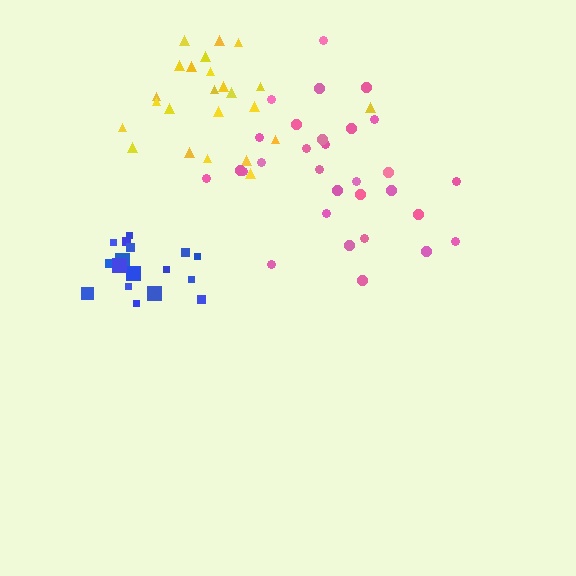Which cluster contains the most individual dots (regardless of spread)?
Pink (30).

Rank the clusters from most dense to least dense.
blue, yellow, pink.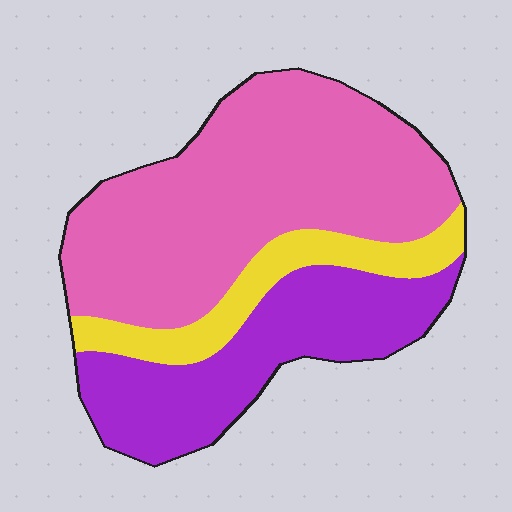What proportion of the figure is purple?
Purple takes up between a quarter and a half of the figure.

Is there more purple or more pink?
Pink.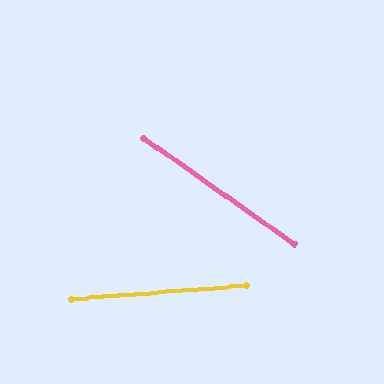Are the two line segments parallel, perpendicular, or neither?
Neither parallel nor perpendicular — they differ by about 40°.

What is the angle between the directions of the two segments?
Approximately 40 degrees.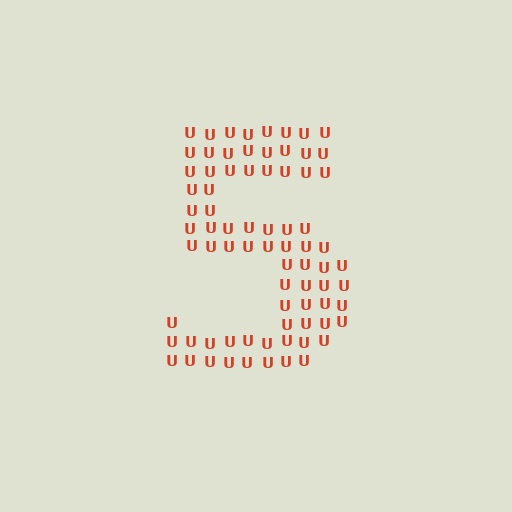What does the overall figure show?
The overall figure shows the digit 5.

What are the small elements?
The small elements are letter U's.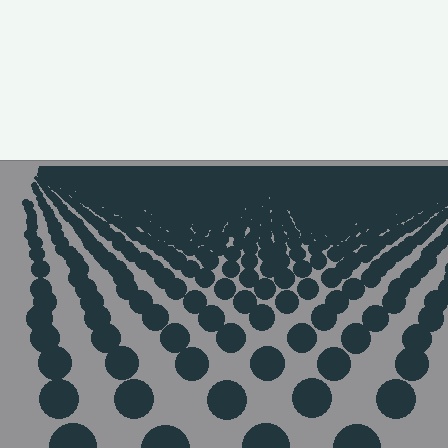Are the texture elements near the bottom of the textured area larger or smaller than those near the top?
Larger. Near the bottom, elements are closer to the viewer and appear at a bigger on-screen size.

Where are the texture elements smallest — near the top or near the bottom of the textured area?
Near the top.